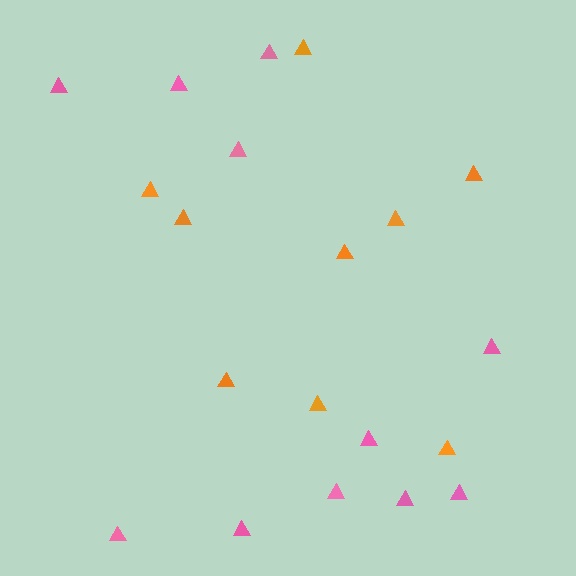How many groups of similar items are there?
There are 2 groups: one group of pink triangles (11) and one group of orange triangles (9).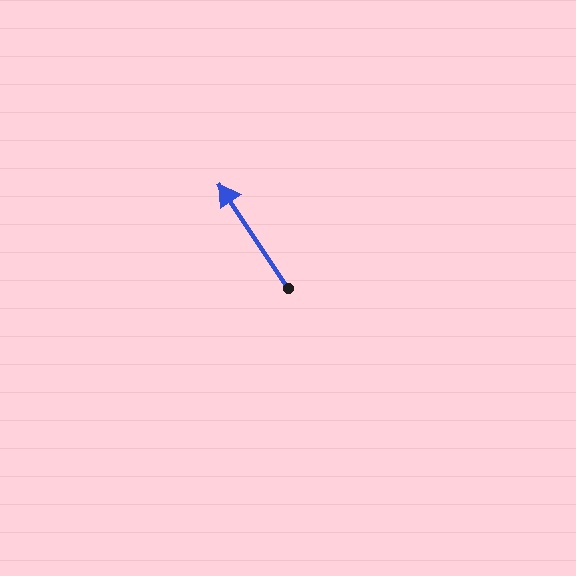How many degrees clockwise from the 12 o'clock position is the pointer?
Approximately 327 degrees.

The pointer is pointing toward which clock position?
Roughly 11 o'clock.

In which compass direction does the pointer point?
Northwest.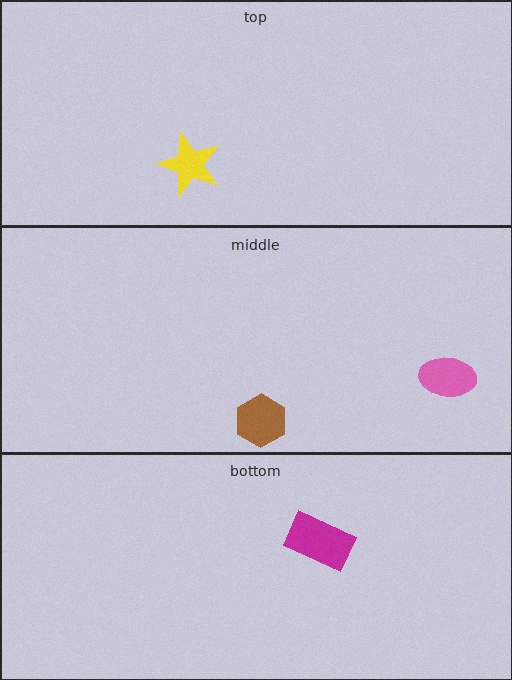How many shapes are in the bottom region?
1.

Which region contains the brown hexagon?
The middle region.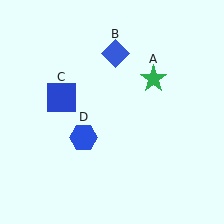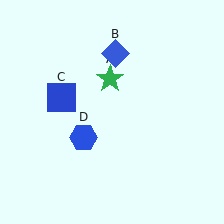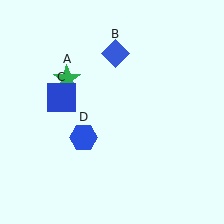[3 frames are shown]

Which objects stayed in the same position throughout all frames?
Blue diamond (object B) and blue square (object C) and blue hexagon (object D) remained stationary.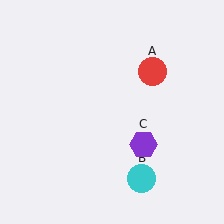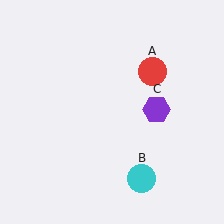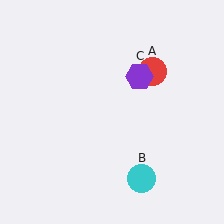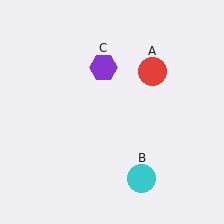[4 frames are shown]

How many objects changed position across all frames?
1 object changed position: purple hexagon (object C).